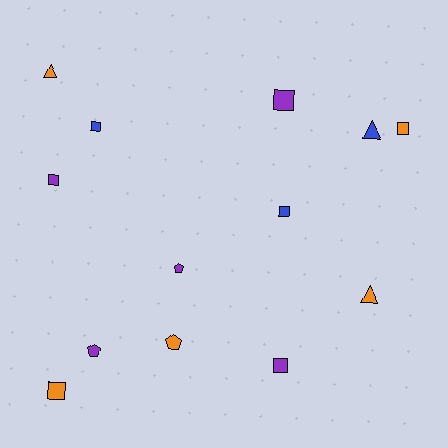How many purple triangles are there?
There are no purple triangles.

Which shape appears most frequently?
Square, with 7 objects.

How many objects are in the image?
There are 13 objects.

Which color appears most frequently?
Purple, with 5 objects.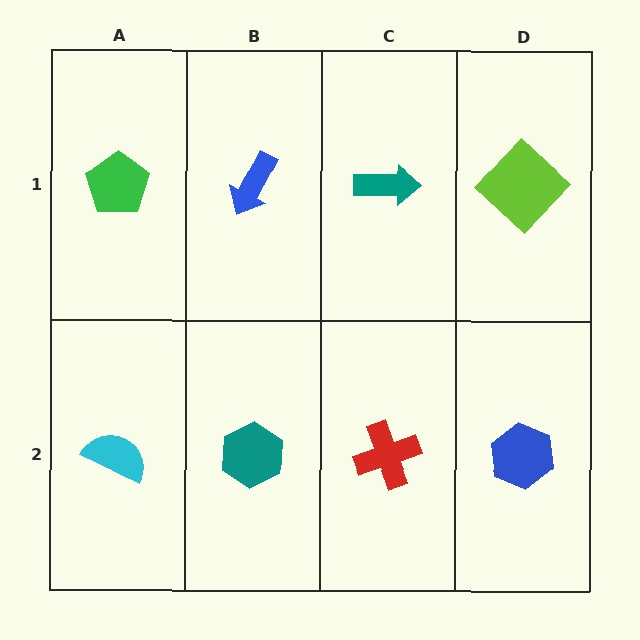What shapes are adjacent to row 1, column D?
A blue hexagon (row 2, column D), a teal arrow (row 1, column C).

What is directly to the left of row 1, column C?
A blue arrow.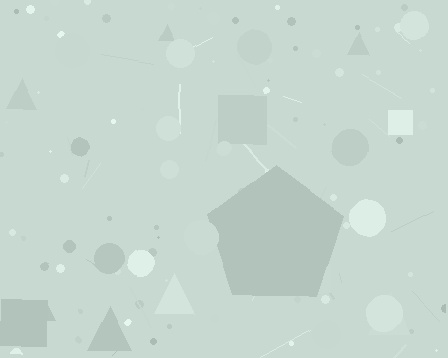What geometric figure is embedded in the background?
A pentagon is embedded in the background.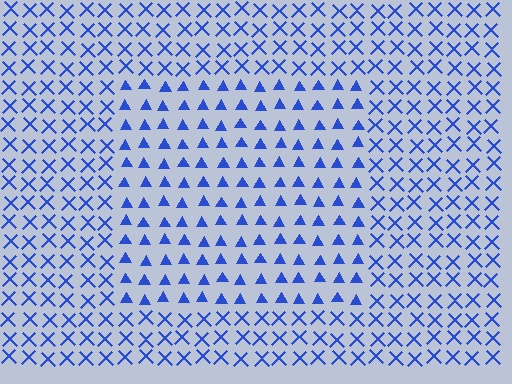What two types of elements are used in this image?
The image uses triangles inside the rectangle region and X marks outside it.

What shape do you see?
I see a rectangle.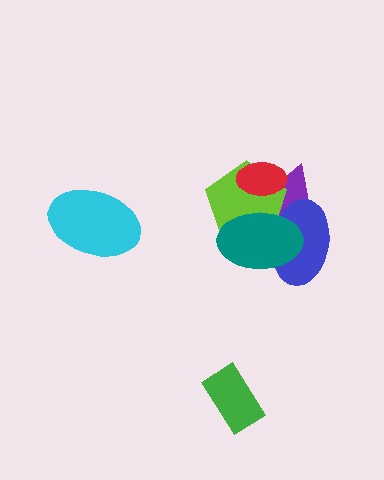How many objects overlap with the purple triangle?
4 objects overlap with the purple triangle.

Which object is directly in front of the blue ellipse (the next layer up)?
The lime pentagon is directly in front of the blue ellipse.